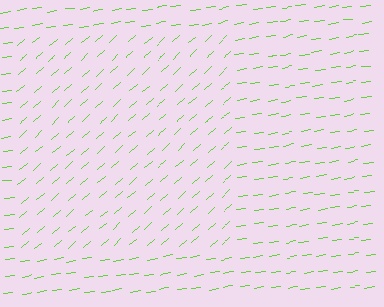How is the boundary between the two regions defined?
The boundary is defined purely by a change in line orientation (approximately 33 degrees difference). All lines are the same color and thickness.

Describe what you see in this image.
The image is filled with small lime line segments. A rectangle region in the image has lines oriented differently from the surrounding lines, creating a visible texture boundary.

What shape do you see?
I see a rectangle.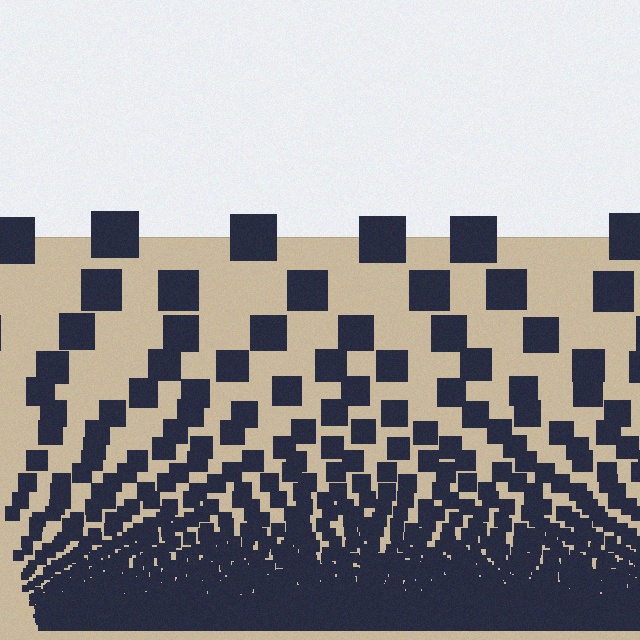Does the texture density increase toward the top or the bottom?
Density increases toward the bottom.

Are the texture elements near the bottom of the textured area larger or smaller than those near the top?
Smaller. The gradient is inverted — elements near the bottom are smaller and denser.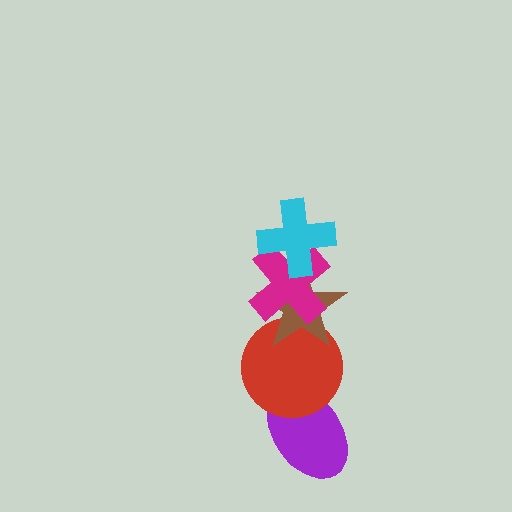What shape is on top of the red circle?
The brown star is on top of the red circle.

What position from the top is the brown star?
The brown star is 3rd from the top.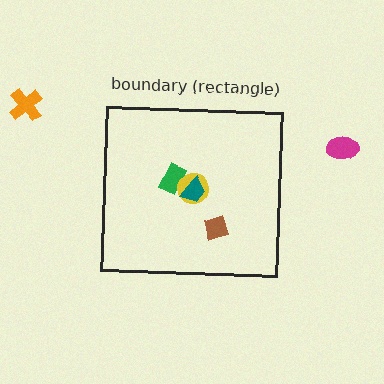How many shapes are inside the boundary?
4 inside, 2 outside.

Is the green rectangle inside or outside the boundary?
Inside.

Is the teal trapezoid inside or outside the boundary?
Inside.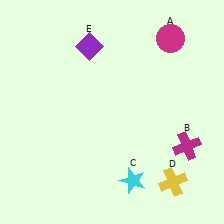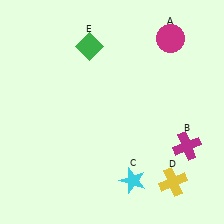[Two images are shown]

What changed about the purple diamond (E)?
In Image 1, E is purple. In Image 2, it changed to green.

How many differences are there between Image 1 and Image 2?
There is 1 difference between the two images.